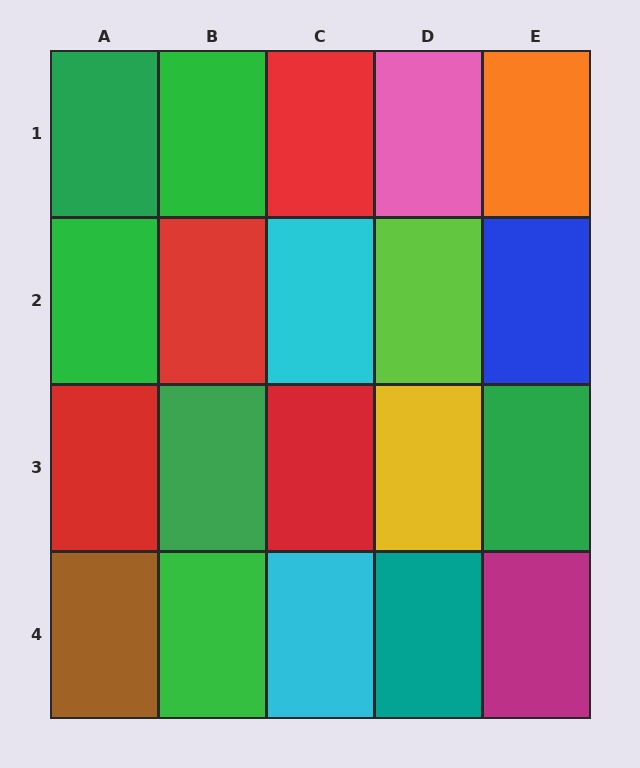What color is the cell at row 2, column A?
Green.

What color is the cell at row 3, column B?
Green.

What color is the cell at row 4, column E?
Magenta.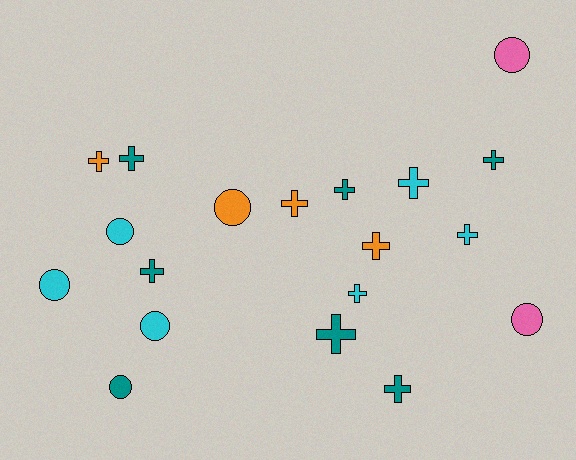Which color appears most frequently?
Teal, with 7 objects.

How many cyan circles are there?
There are 3 cyan circles.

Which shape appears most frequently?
Cross, with 12 objects.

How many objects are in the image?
There are 19 objects.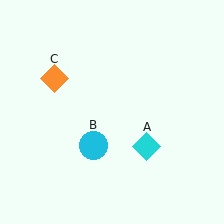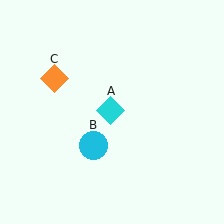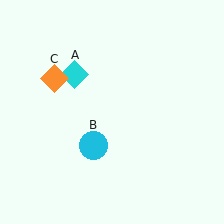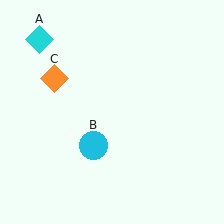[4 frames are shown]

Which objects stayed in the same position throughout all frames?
Cyan circle (object B) and orange diamond (object C) remained stationary.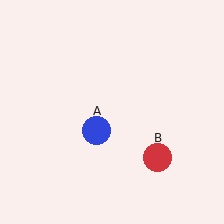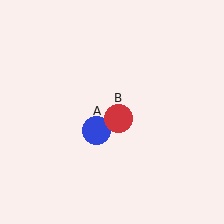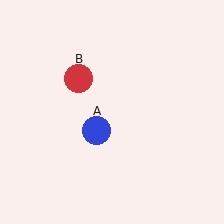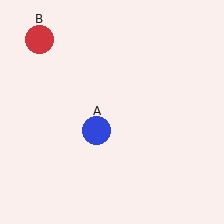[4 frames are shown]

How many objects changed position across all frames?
1 object changed position: red circle (object B).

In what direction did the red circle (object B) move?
The red circle (object B) moved up and to the left.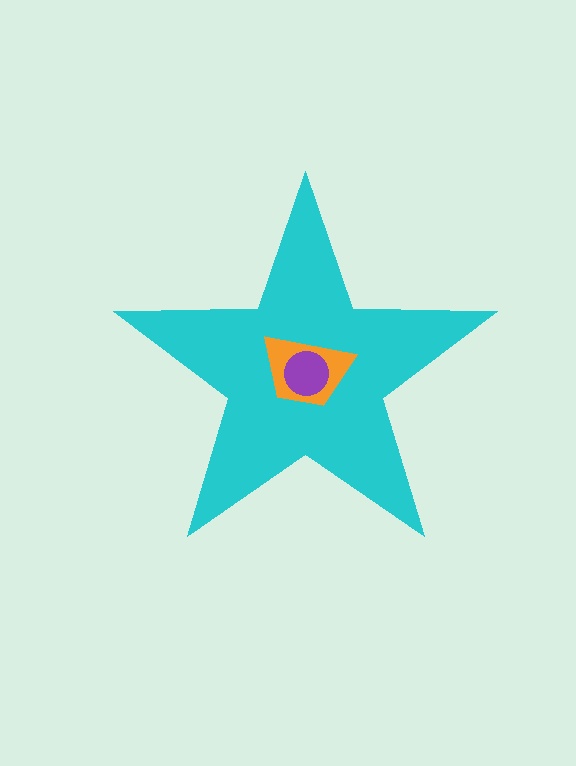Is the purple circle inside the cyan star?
Yes.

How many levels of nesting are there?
3.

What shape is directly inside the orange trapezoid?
The purple circle.